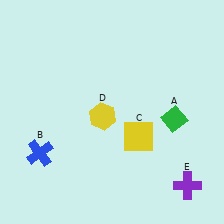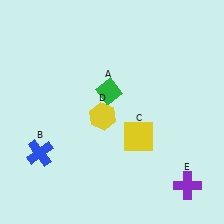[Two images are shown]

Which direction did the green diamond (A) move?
The green diamond (A) moved left.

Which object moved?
The green diamond (A) moved left.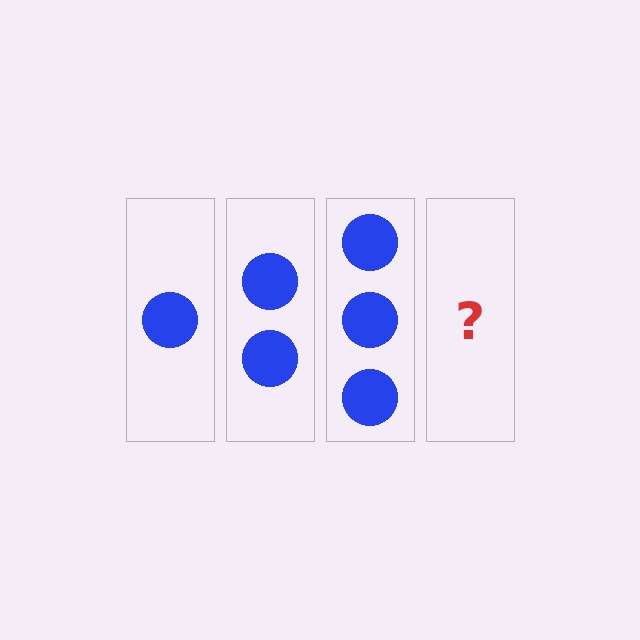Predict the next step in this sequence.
The next step is 4 circles.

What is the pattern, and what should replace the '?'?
The pattern is that each step adds one more circle. The '?' should be 4 circles.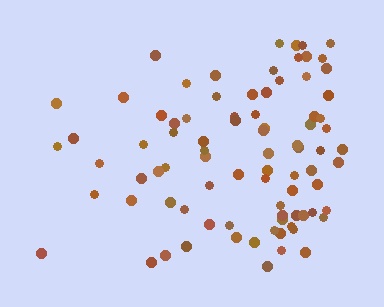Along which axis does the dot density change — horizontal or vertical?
Horizontal.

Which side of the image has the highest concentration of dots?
The right.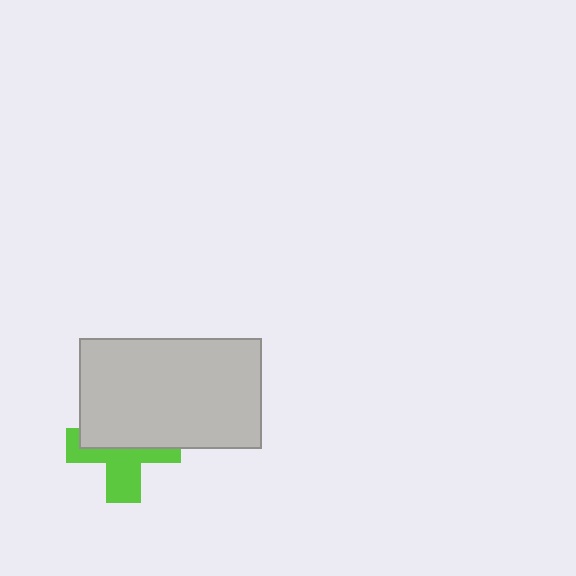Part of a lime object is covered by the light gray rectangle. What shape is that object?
It is a cross.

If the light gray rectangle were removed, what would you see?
You would see the complete lime cross.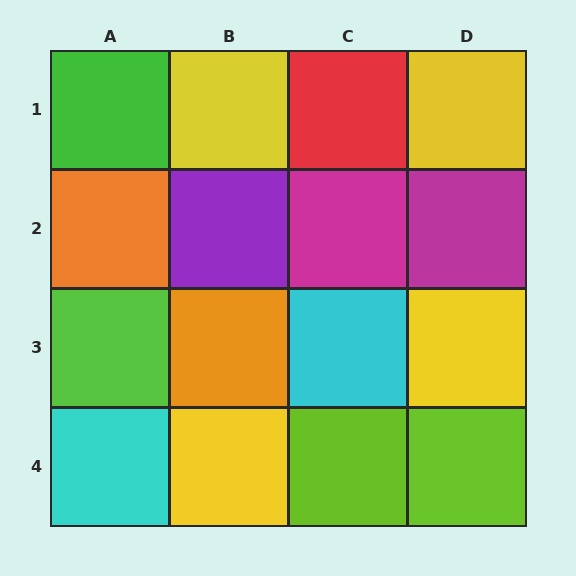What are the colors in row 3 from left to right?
Lime, orange, cyan, yellow.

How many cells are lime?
3 cells are lime.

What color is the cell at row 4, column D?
Lime.